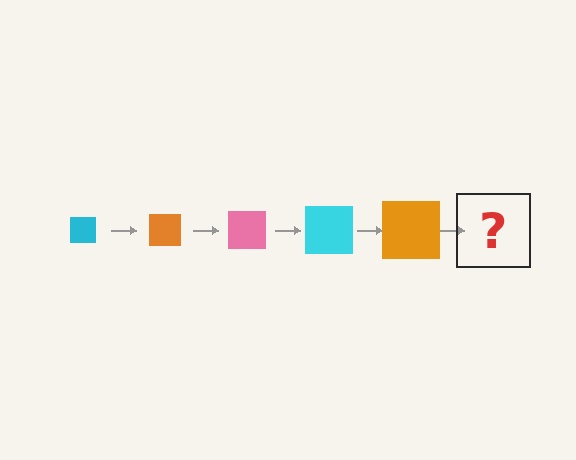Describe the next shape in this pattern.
It should be a pink square, larger than the previous one.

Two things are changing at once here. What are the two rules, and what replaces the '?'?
The two rules are that the square grows larger each step and the color cycles through cyan, orange, and pink. The '?' should be a pink square, larger than the previous one.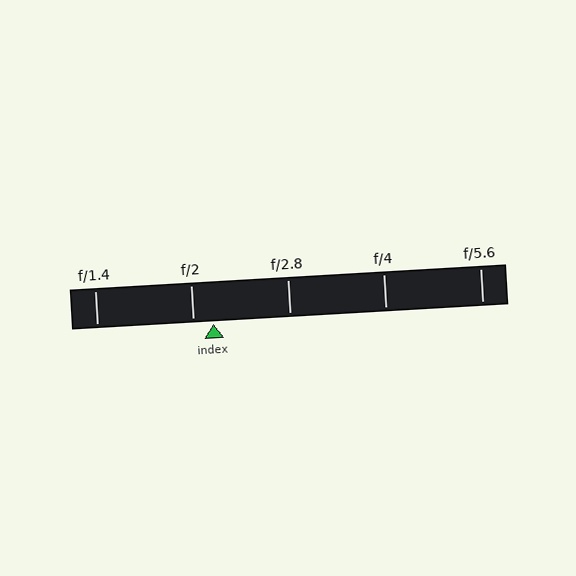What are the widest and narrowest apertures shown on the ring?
The widest aperture shown is f/1.4 and the narrowest is f/5.6.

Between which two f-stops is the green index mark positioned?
The index mark is between f/2 and f/2.8.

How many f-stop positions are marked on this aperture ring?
There are 5 f-stop positions marked.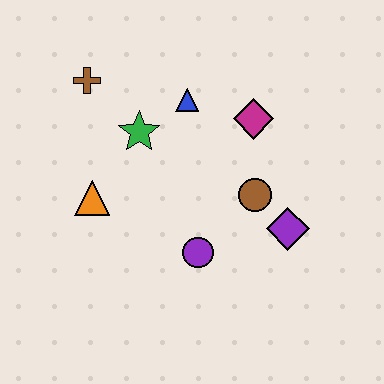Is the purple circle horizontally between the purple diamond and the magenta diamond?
No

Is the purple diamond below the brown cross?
Yes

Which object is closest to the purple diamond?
The brown circle is closest to the purple diamond.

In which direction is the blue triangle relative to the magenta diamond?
The blue triangle is to the left of the magenta diamond.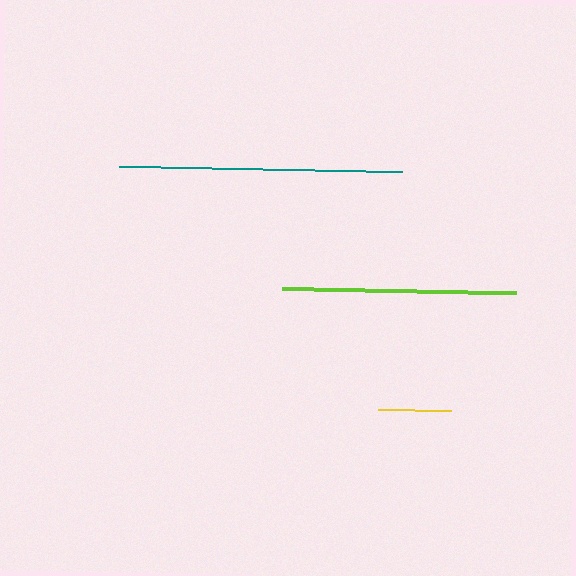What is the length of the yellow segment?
The yellow segment is approximately 73 pixels long.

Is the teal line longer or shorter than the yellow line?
The teal line is longer than the yellow line.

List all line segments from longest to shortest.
From longest to shortest: teal, lime, yellow.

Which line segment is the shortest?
The yellow line is the shortest at approximately 73 pixels.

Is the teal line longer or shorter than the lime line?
The teal line is longer than the lime line.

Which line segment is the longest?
The teal line is the longest at approximately 282 pixels.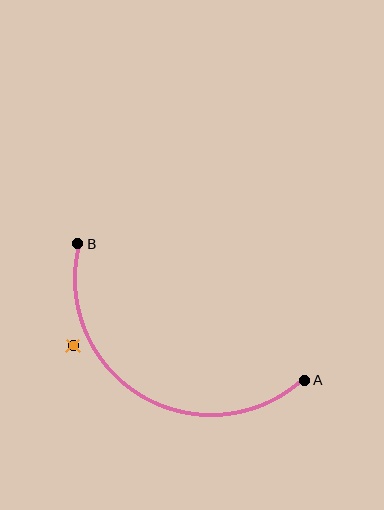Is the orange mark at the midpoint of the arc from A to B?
No — the orange mark does not lie on the arc at all. It sits slightly outside the curve.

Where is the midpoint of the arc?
The arc midpoint is the point on the curve farthest from the straight line joining A and B. It sits below that line.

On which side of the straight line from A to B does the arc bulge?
The arc bulges below the straight line connecting A and B.